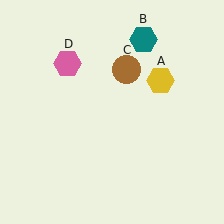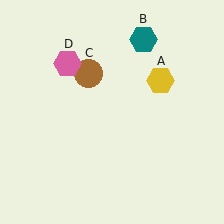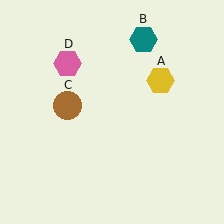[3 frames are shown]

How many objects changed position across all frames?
1 object changed position: brown circle (object C).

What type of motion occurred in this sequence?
The brown circle (object C) rotated counterclockwise around the center of the scene.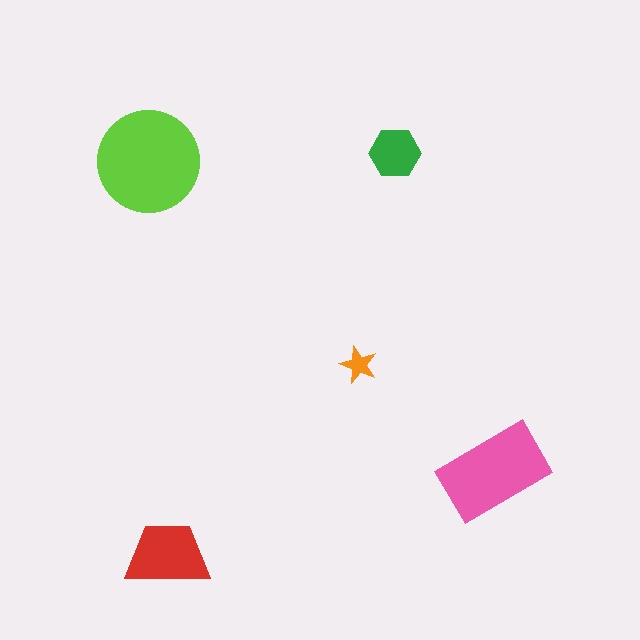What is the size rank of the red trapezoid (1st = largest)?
3rd.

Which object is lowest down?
The red trapezoid is bottommost.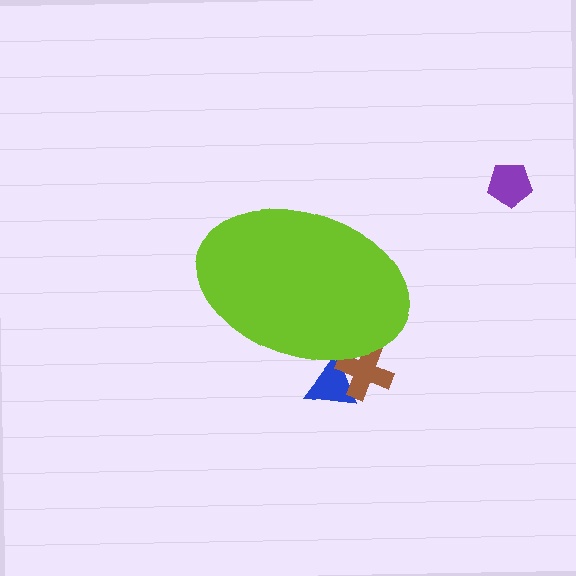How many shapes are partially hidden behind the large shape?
2 shapes are partially hidden.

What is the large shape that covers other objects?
A lime ellipse.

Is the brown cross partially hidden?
Yes, the brown cross is partially hidden behind the lime ellipse.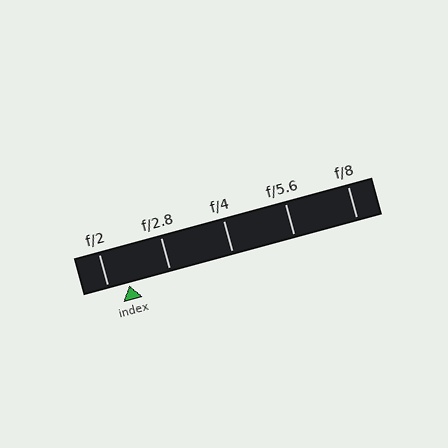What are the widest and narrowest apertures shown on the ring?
The widest aperture shown is f/2 and the narrowest is f/8.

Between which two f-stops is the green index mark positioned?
The index mark is between f/2 and f/2.8.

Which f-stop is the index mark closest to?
The index mark is closest to f/2.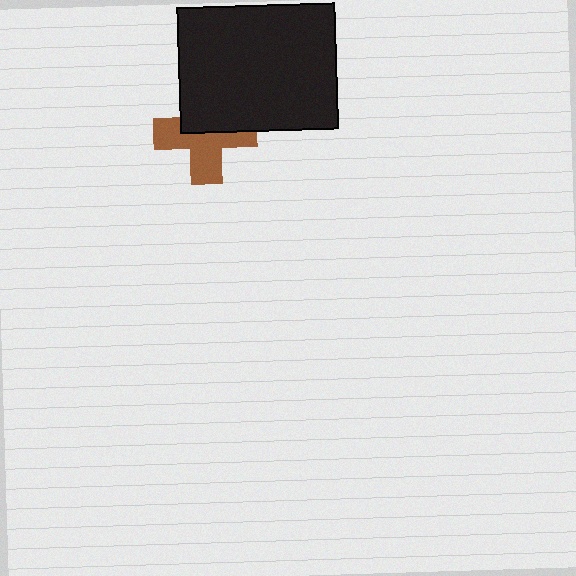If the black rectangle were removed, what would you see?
You would see the complete brown cross.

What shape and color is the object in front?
The object in front is a black rectangle.